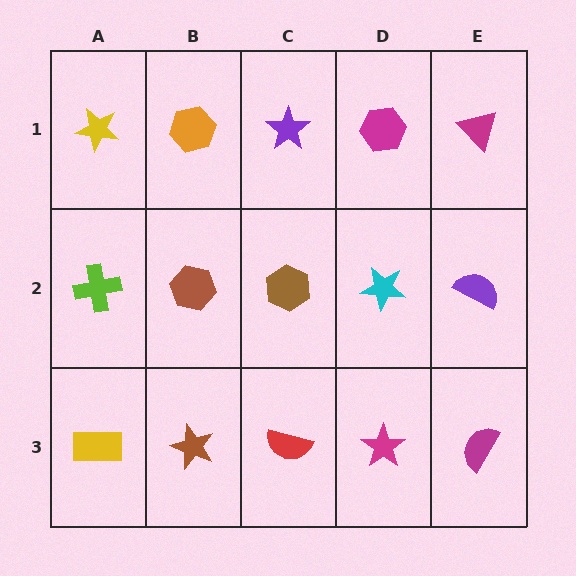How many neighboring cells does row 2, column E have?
3.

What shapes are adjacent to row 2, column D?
A magenta hexagon (row 1, column D), a magenta star (row 3, column D), a brown hexagon (row 2, column C), a purple semicircle (row 2, column E).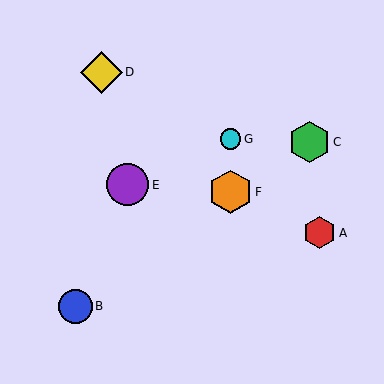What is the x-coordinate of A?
Object A is at x≈320.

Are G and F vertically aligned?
Yes, both are at x≈230.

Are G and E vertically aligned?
No, G is at x≈230 and E is at x≈128.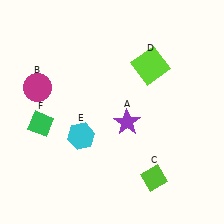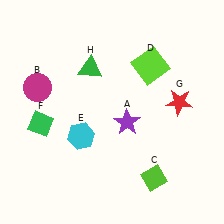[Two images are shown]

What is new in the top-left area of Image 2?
A green triangle (H) was added in the top-left area of Image 2.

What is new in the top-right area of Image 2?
A red star (G) was added in the top-right area of Image 2.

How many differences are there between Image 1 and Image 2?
There are 2 differences between the two images.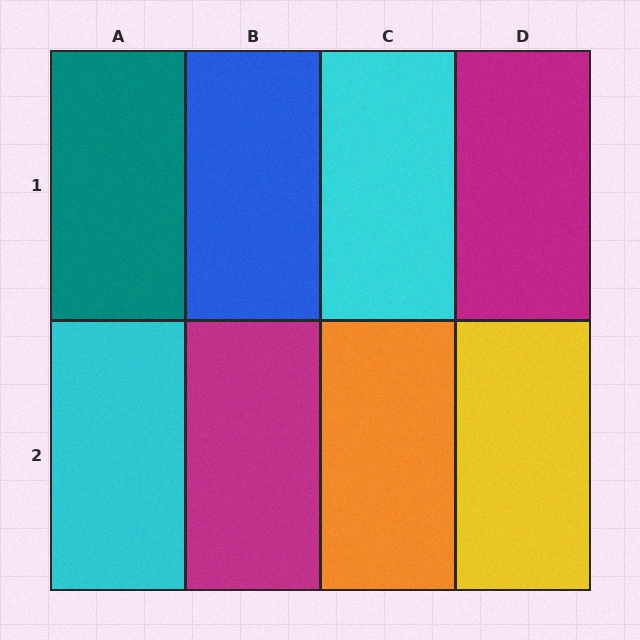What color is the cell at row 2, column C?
Orange.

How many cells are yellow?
1 cell is yellow.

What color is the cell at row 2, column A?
Cyan.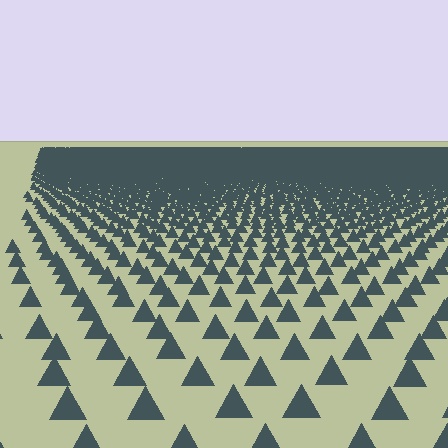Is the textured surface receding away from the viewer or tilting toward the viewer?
The surface is receding away from the viewer. Texture elements get smaller and denser toward the top.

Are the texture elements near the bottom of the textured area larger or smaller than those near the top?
Larger. Near the bottom, elements are closer to the viewer and appear at a bigger on-screen size.